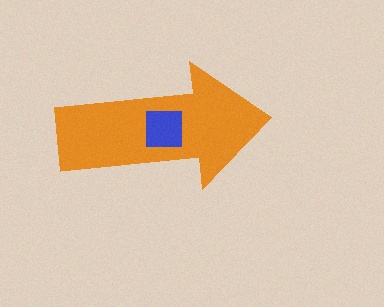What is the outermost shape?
The orange arrow.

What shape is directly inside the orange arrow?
The blue square.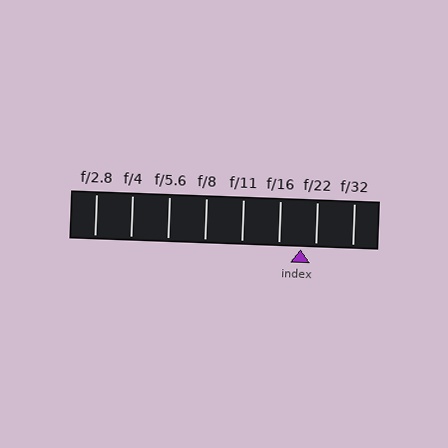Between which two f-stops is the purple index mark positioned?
The index mark is between f/16 and f/22.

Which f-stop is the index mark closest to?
The index mark is closest to f/22.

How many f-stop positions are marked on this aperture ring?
There are 8 f-stop positions marked.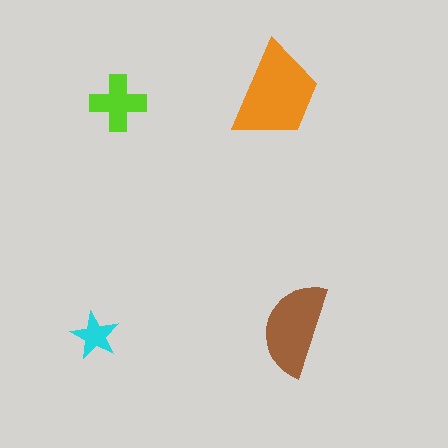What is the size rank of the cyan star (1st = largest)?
4th.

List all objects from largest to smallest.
The orange trapezoid, the brown semicircle, the lime cross, the cyan star.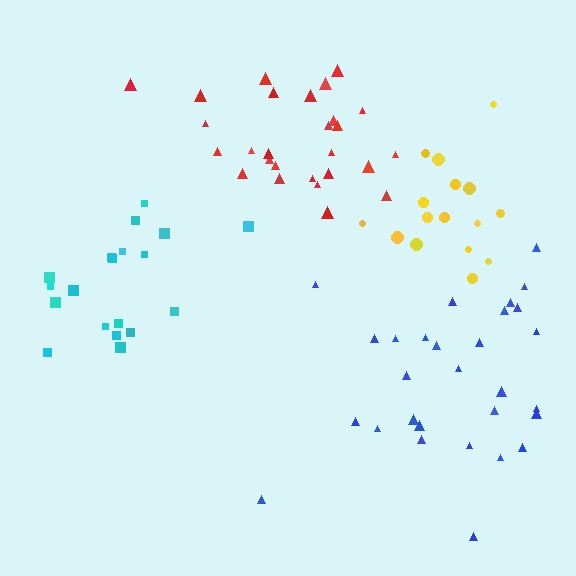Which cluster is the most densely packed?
Yellow.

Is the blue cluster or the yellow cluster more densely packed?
Yellow.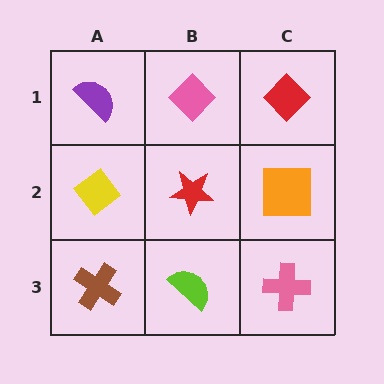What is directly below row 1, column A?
A yellow diamond.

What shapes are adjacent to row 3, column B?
A red star (row 2, column B), a brown cross (row 3, column A), a pink cross (row 3, column C).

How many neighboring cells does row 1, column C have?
2.